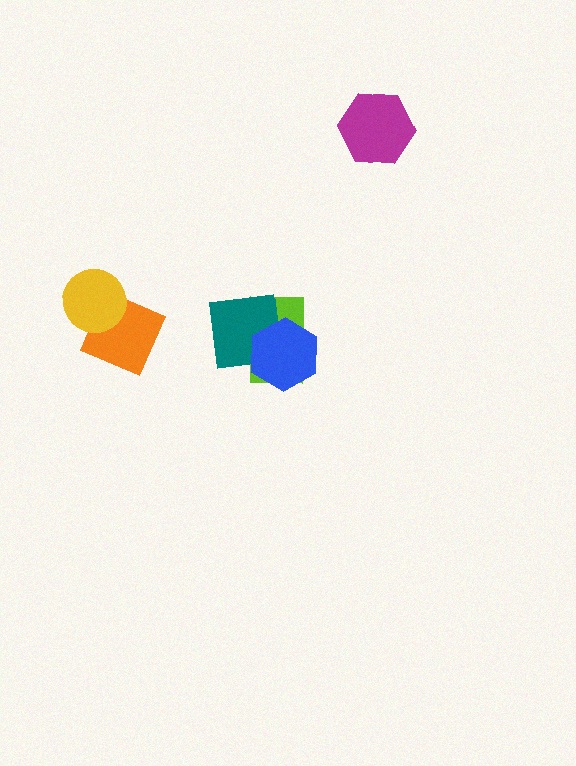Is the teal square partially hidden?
Yes, it is partially covered by another shape.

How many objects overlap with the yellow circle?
1 object overlaps with the yellow circle.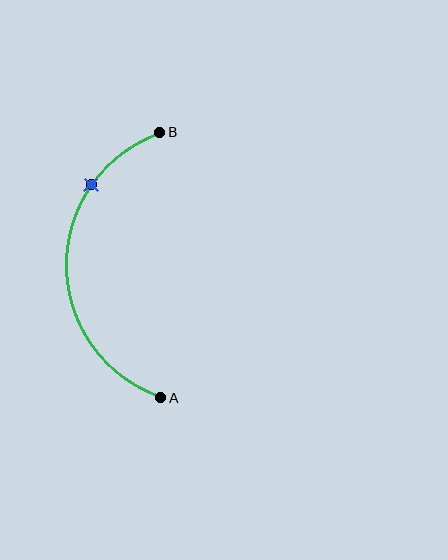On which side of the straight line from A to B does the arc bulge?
The arc bulges to the left of the straight line connecting A and B.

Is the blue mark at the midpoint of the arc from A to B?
No. The blue mark lies on the arc but is closer to endpoint B. The arc midpoint would be at the point on the curve equidistant along the arc from both A and B.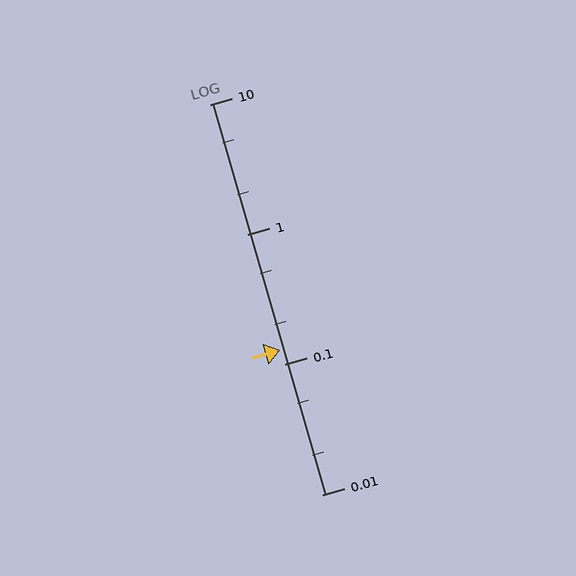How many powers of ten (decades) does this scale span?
The scale spans 3 decades, from 0.01 to 10.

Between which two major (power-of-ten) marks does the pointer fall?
The pointer is between 0.1 and 1.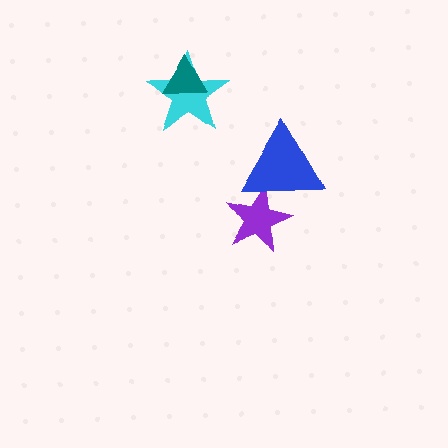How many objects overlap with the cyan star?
1 object overlaps with the cyan star.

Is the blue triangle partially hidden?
No, no other shape covers it.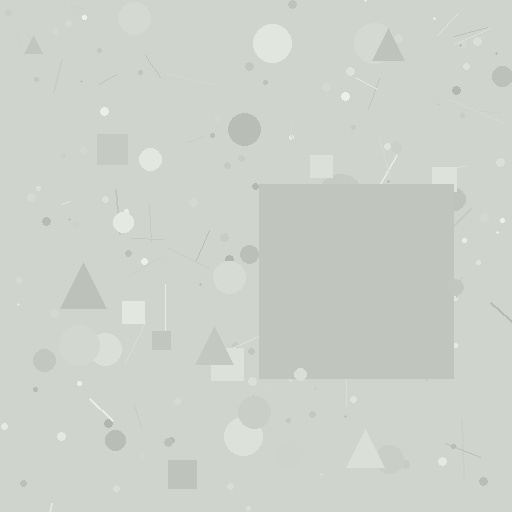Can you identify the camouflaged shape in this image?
The camouflaged shape is a square.